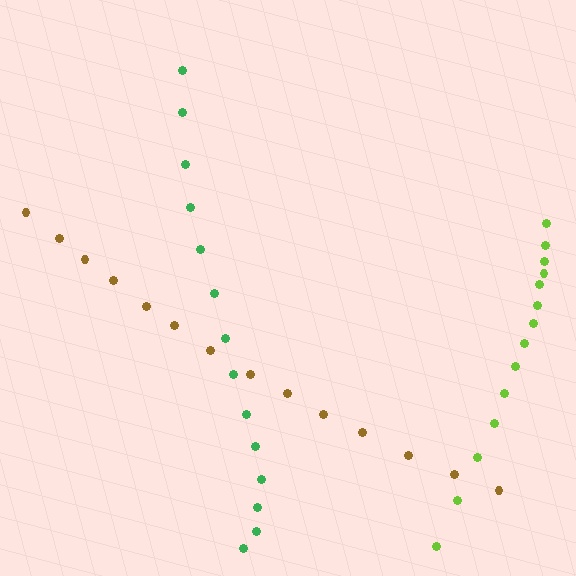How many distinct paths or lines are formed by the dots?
There are 3 distinct paths.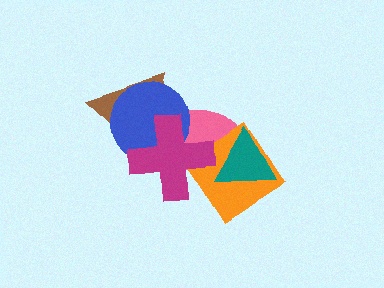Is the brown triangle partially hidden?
Yes, it is partially covered by another shape.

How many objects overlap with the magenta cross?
4 objects overlap with the magenta cross.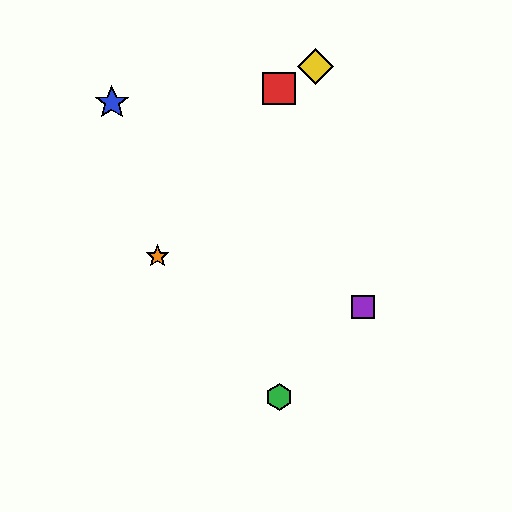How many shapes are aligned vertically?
2 shapes (the red square, the green hexagon) are aligned vertically.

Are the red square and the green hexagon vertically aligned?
Yes, both are at x≈279.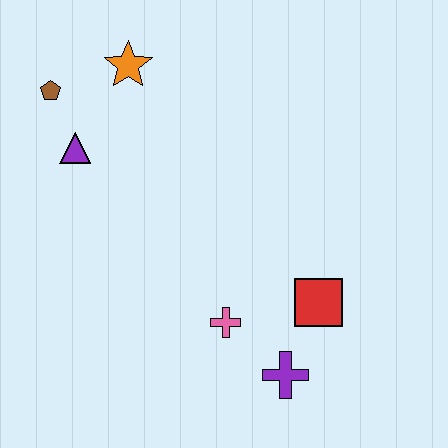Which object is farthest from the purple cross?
The brown pentagon is farthest from the purple cross.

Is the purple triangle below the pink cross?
No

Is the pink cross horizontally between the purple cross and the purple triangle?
Yes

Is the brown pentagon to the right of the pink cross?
No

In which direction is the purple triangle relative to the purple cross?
The purple triangle is above the purple cross.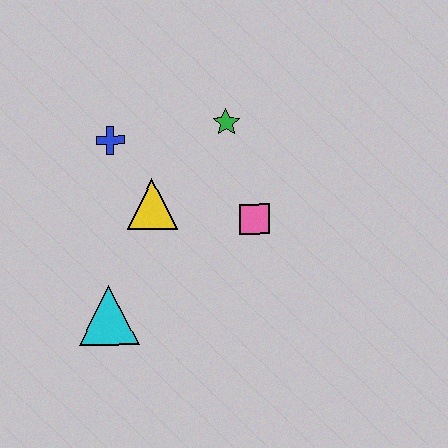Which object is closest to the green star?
The pink square is closest to the green star.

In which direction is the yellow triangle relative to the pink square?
The yellow triangle is to the left of the pink square.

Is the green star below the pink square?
No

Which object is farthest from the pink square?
The cyan triangle is farthest from the pink square.